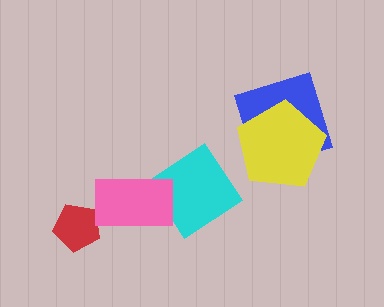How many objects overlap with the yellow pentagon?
1 object overlaps with the yellow pentagon.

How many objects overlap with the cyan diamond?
1 object overlaps with the cyan diamond.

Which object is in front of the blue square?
The yellow pentagon is in front of the blue square.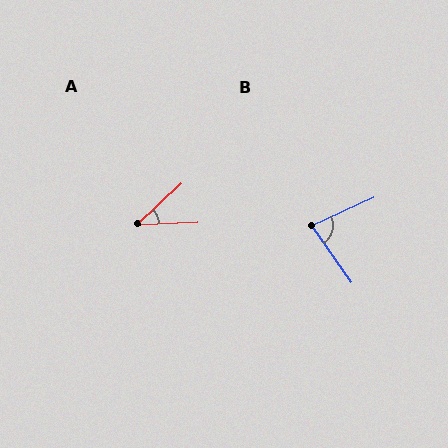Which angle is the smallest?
A, at approximately 40 degrees.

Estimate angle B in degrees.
Approximately 79 degrees.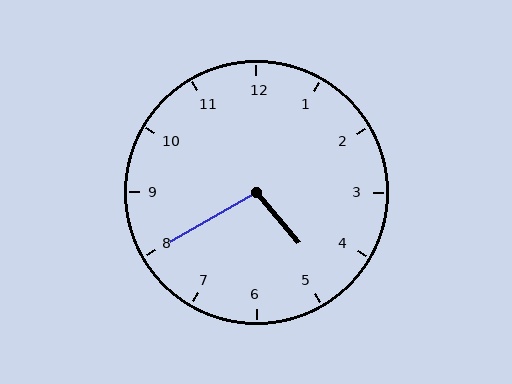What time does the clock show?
4:40.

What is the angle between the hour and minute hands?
Approximately 100 degrees.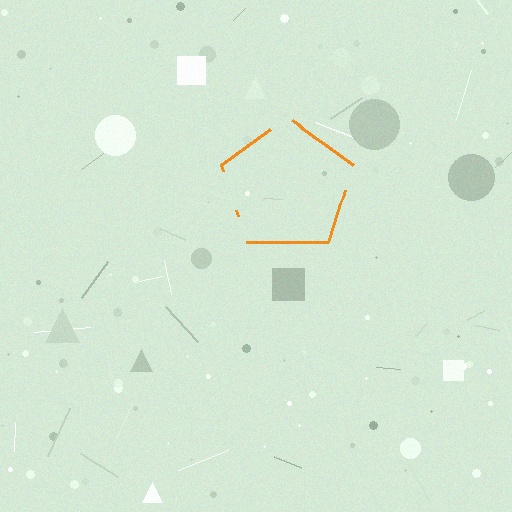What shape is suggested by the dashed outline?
The dashed outline suggests a pentagon.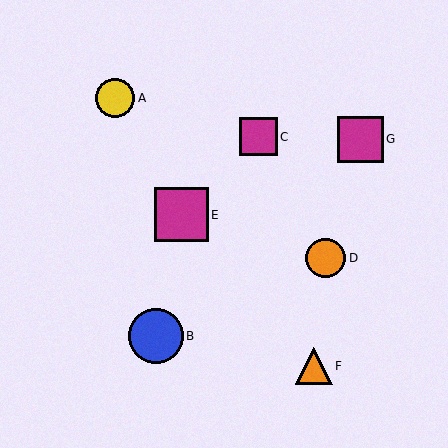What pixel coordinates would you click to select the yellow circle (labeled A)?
Click at (115, 98) to select the yellow circle A.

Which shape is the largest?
The magenta square (labeled E) is the largest.